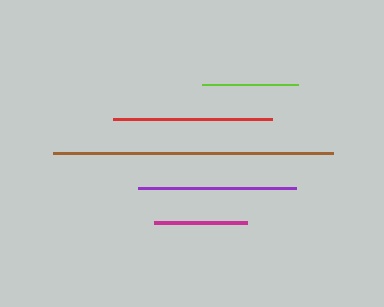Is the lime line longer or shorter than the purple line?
The purple line is longer than the lime line.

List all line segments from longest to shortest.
From longest to shortest: brown, red, purple, lime, magenta.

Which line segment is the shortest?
The magenta line is the shortest at approximately 93 pixels.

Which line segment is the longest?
The brown line is the longest at approximately 280 pixels.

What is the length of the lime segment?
The lime segment is approximately 95 pixels long.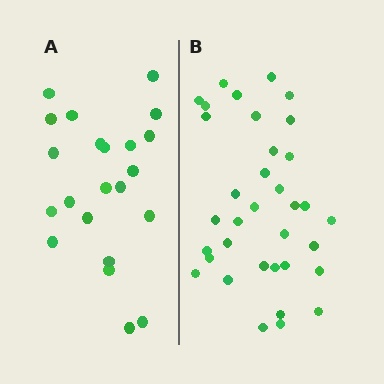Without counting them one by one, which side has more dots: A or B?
Region B (the right region) has more dots.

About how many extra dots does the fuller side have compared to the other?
Region B has approximately 15 more dots than region A.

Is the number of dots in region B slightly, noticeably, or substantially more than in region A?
Region B has substantially more. The ratio is roughly 1.6 to 1.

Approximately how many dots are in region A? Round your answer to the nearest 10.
About 20 dots. (The exact count is 22, which rounds to 20.)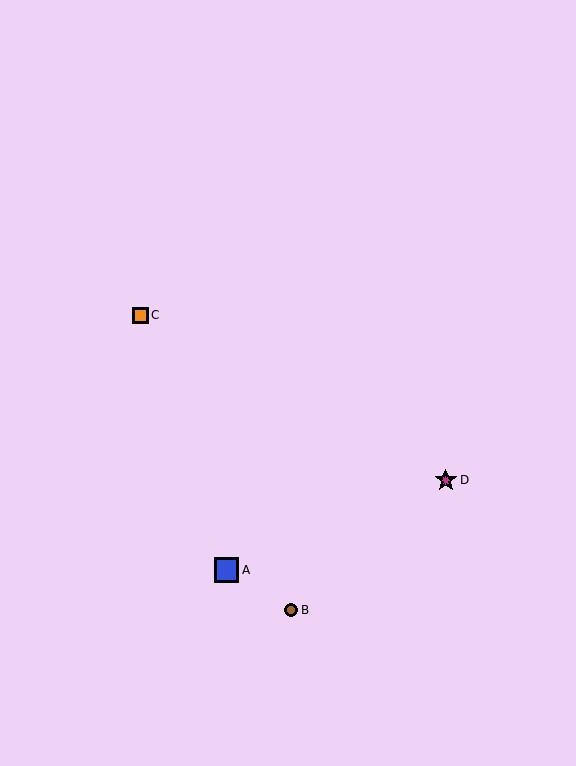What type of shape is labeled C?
Shape C is an orange square.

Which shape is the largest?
The blue square (labeled A) is the largest.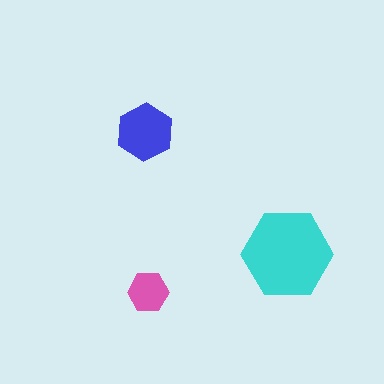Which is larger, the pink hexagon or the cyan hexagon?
The cyan one.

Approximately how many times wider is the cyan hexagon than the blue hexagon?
About 1.5 times wider.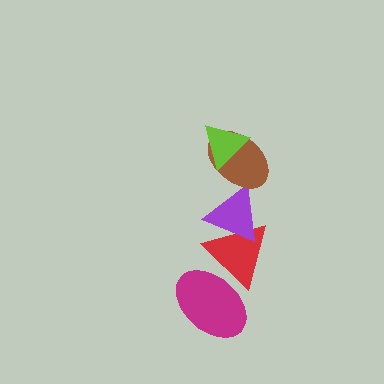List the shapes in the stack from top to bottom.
From top to bottom: the lime triangle, the brown ellipse, the purple triangle, the red triangle, the magenta ellipse.